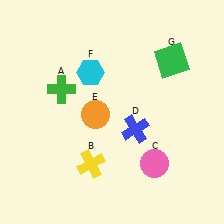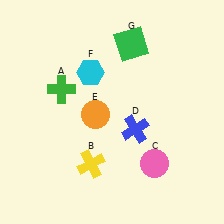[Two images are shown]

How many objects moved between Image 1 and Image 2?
1 object moved between the two images.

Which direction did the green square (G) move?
The green square (G) moved left.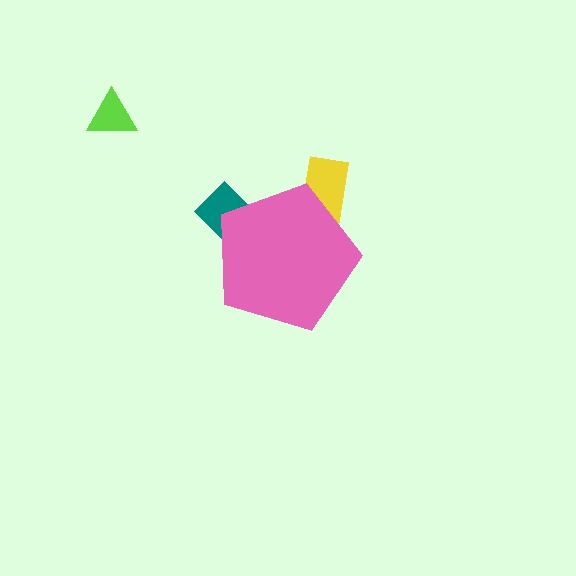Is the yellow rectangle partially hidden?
Yes, the yellow rectangle is partially hidden behind the pink pentagon.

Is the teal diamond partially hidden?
Yes, the teal diamond is partially hidden behind the pink pentagon.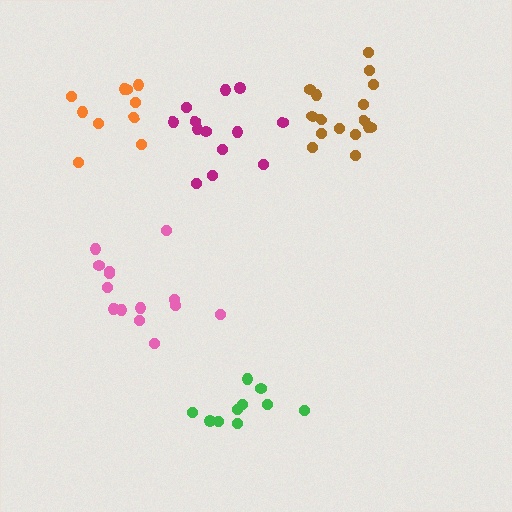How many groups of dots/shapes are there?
There are 5 groups.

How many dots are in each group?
Group 1: 14 dots, Group 2: 10 dots, Group 3: 16 dots, Group 4: 10 dots, Group 5: 13 dots (63 total).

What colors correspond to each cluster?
The clusters are colored: pink, orange, brown, green, magenta.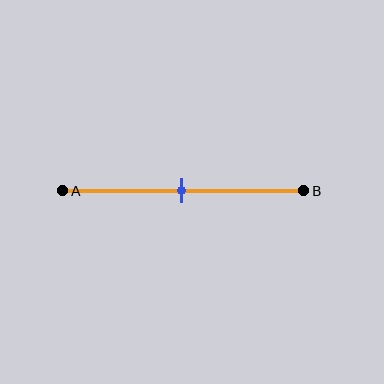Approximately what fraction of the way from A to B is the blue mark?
The blue mark is approximately 50% of the way from A to B.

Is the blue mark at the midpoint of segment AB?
Yes, the mark is approximately at the midpoint.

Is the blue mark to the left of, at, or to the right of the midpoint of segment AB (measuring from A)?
The blue mark is approximately at the midpoint of segment AB.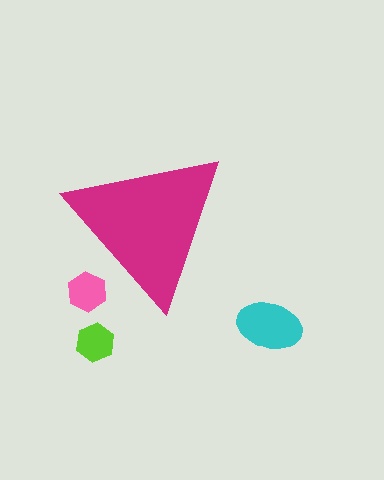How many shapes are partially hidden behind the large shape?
1 shape is partially hidden.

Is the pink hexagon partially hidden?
Yes, the pink hexagon is partially hidden behind the magenta triangle.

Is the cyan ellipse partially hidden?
No, the cyan ellipse is fully visible.